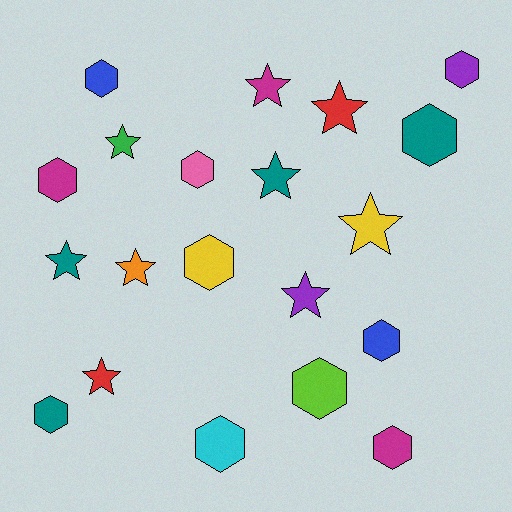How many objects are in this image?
There are 20 objects.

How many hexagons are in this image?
There are 11 hexagons.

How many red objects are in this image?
There are 2 red objects.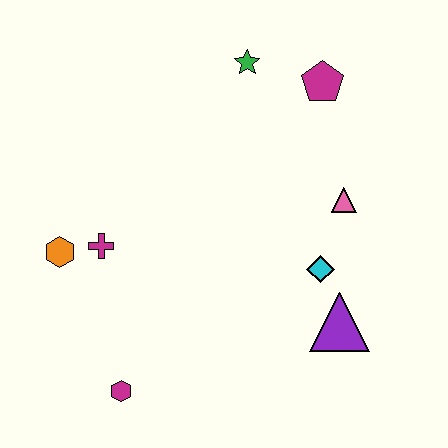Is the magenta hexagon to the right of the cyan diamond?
No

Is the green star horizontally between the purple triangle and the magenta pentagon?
No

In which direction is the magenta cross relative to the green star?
The magenta cross is below the green star.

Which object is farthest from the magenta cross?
The magenta pentagon is farthest from the magenta cross.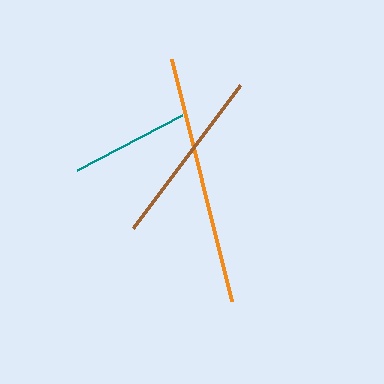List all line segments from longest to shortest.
From longest to shortest: orange, brown, teal.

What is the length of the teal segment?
The teal segment is approximately 118 pixels long.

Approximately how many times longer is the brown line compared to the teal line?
The brown line is approximately 1.5 times the length of the teal line.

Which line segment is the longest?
The orange line is the longest at approximately 249 pixels.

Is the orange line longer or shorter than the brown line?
The orange line is longer than the brown line.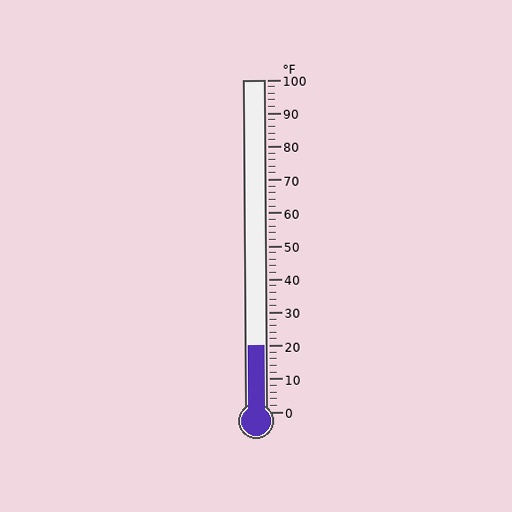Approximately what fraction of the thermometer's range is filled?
The thermometer is filled to approximately 20% of its range.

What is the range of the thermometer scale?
The thermometer scale ranges from 0°F to 100°F.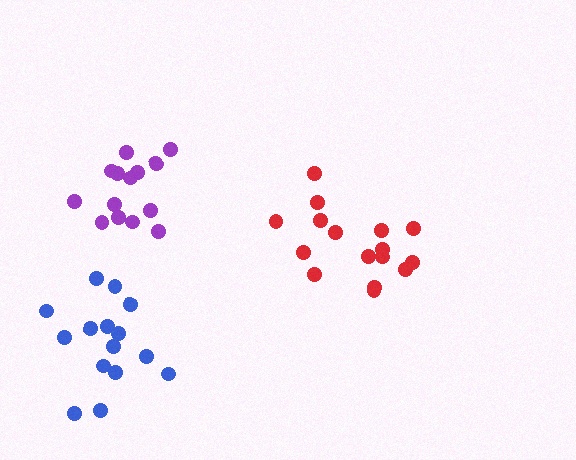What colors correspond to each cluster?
The clusters are colored: red, purple, blue.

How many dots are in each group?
Group 1: 16 dots, Group 2: 14 dots, Group 3: 15 dots (45 total).